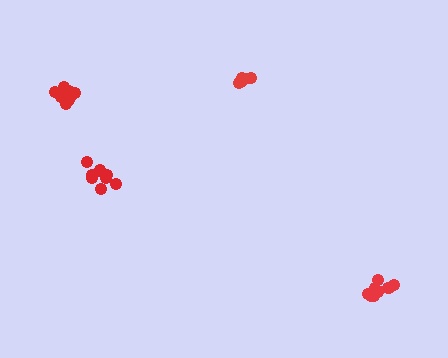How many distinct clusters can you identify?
There are 4 distinct clusters.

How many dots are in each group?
Group 1: 9 dots, Group 2: 5 dots, Group 3: 11 dots, Group 4: 8 dots (33 total).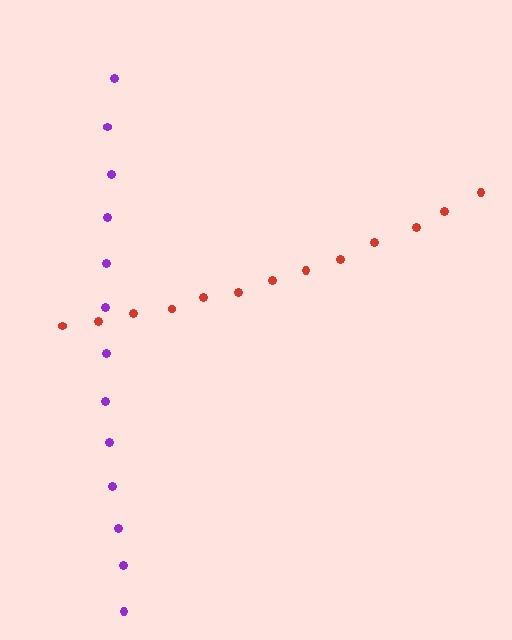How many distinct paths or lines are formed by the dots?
There are 2 distinct paths.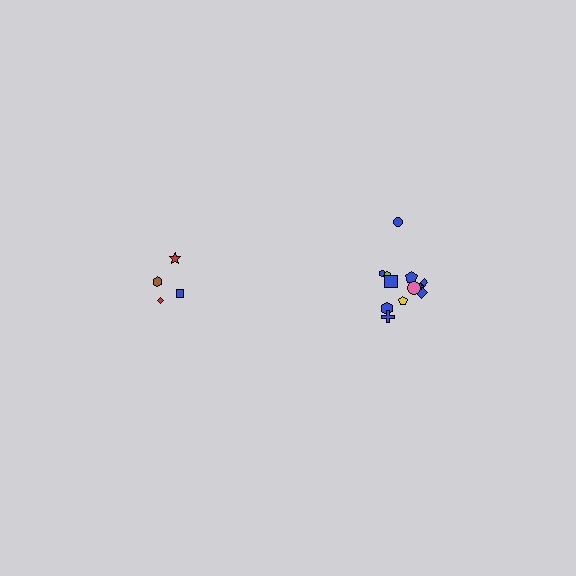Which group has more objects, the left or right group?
The right group.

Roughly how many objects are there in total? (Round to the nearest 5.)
Roughly 15 objects in total.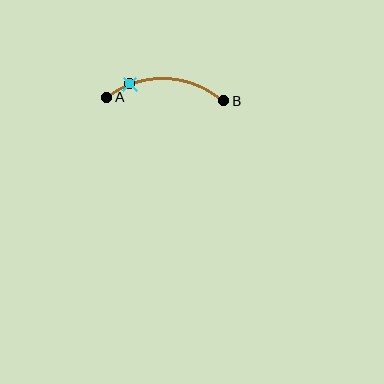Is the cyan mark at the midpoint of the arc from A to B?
No. The cyan mark lies on the arc but is closer to endpoint A. The arc midpoint would be at the point on the curve equidistant along the arc from both A and B.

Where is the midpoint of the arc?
The arc midpoint is the point on the curve farthest from the straight line joining A and B. It sits above that line.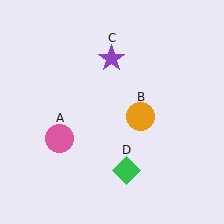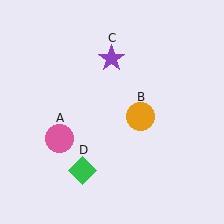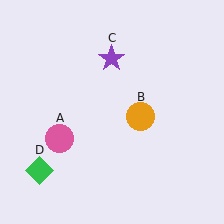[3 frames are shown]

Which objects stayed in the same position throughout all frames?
Pink circle (object A) and orange circle (object B) and purple star (object C) remained stationary.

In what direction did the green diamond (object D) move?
The green diamond (object D) moved left.